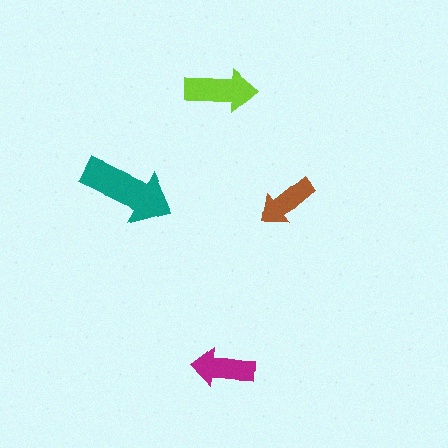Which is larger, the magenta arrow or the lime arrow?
The lime one.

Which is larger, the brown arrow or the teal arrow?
The teal one.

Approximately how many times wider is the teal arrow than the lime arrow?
About 1.5 times wider.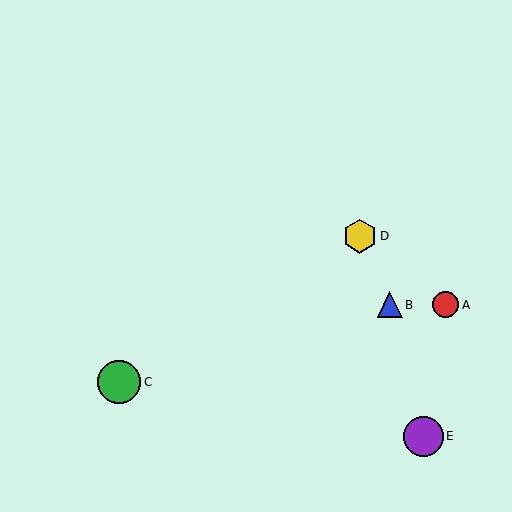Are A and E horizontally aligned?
No, A is at y≈305 and E is at y≈436.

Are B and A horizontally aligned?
Yes, both are at y≈305.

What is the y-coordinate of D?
Object D is at y≈236.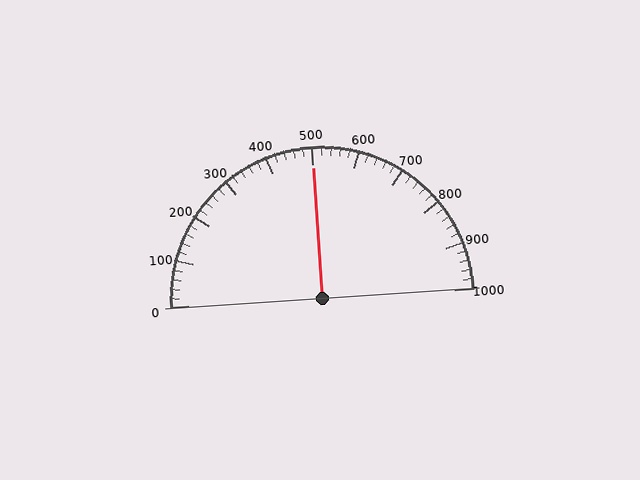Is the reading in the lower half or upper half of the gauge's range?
The reading is in the upper half of the range (0 to 1000).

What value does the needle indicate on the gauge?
The needle indicates approximately 500.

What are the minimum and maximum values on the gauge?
The gauge ranges from 0 to 1000.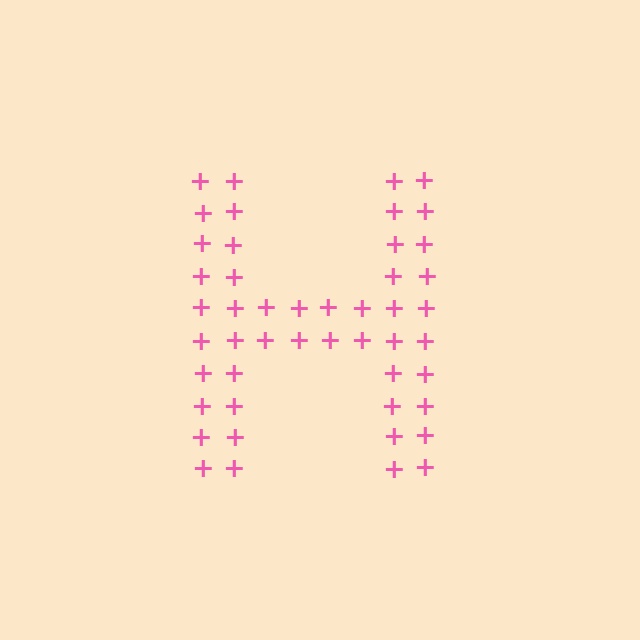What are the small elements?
The small elements are plus signs.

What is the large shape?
The large shape is the letter H.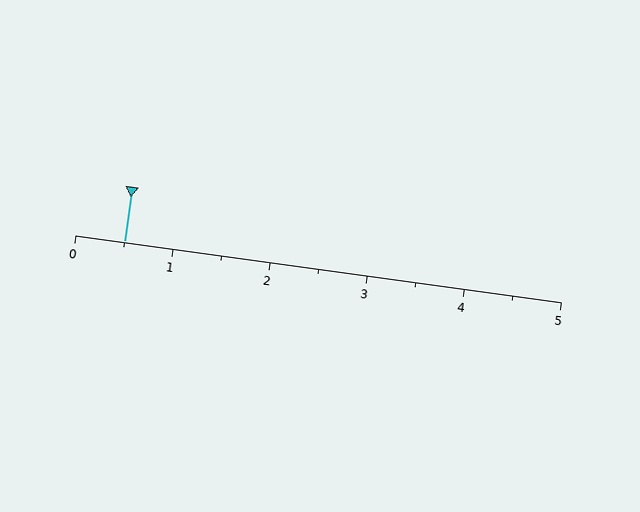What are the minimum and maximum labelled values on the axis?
The axis runs from 0 to 5.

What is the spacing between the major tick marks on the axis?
The major ticks are spaced 1 apart.